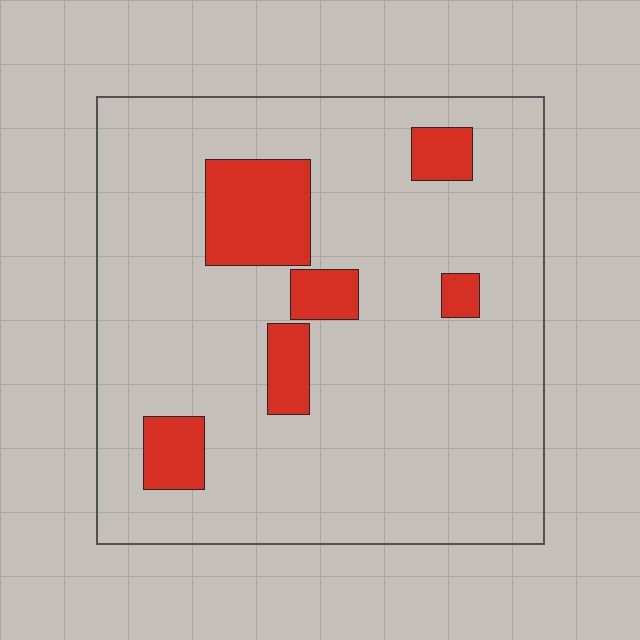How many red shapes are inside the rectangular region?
6.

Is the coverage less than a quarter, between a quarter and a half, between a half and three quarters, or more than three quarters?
Less than a quarter.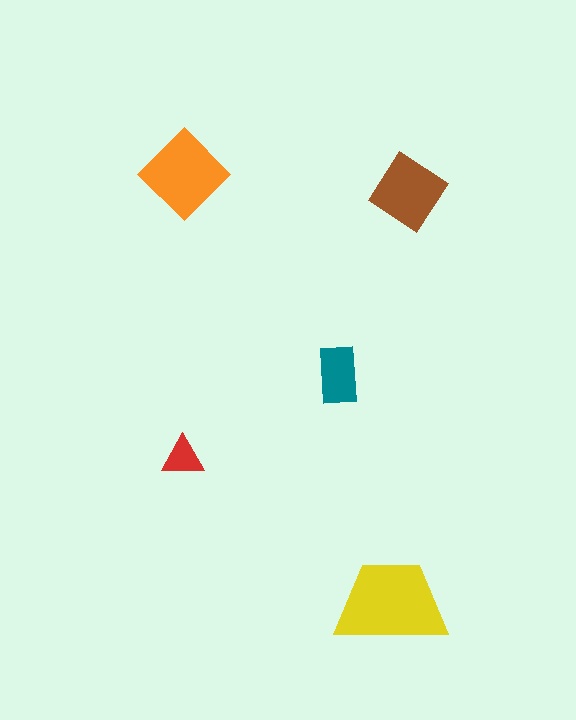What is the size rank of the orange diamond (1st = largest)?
2nd.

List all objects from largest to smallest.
The yellow trapezoid, the orange diamond, the brown diamond, the teal rectangle, the red triangle.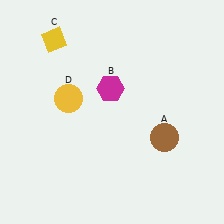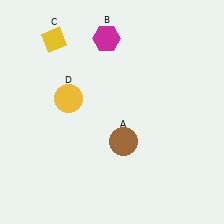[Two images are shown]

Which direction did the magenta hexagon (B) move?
The magenta hexagon (B) moved up.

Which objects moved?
The objects that moved are: the brown circle (A), the magenta hexagon (B).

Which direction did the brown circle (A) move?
The brown circle (A) moved left.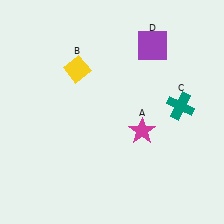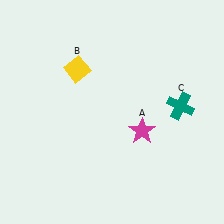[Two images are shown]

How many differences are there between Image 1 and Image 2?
There is 1 difference between the two images.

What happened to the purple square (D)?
The purple square (D) was removed in Image 2. It was in the top-right area of Image 1.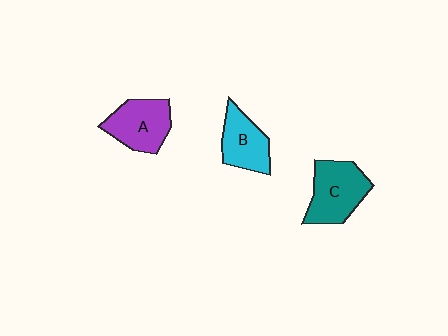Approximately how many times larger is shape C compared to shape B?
Approximately 1.3 times.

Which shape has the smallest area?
Shape B (cyan).